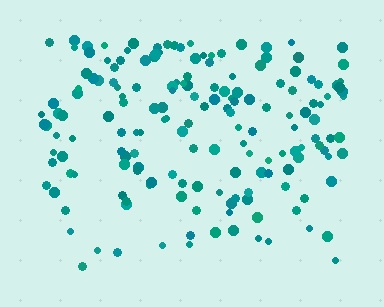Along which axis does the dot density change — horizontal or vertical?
Vertical.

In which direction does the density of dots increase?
From bottom to top, with the top side densest.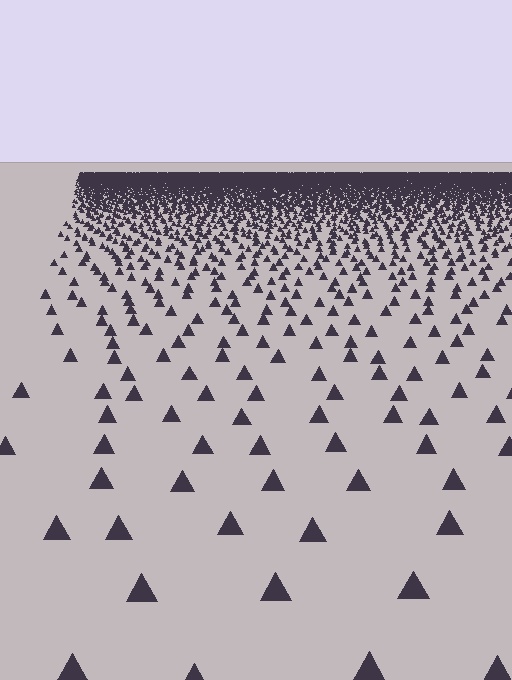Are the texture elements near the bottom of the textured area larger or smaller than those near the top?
Larger. Near the bottom, elements are closer to the viewer and appear at a bigger on-screen size.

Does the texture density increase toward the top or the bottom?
Density increases toward the top.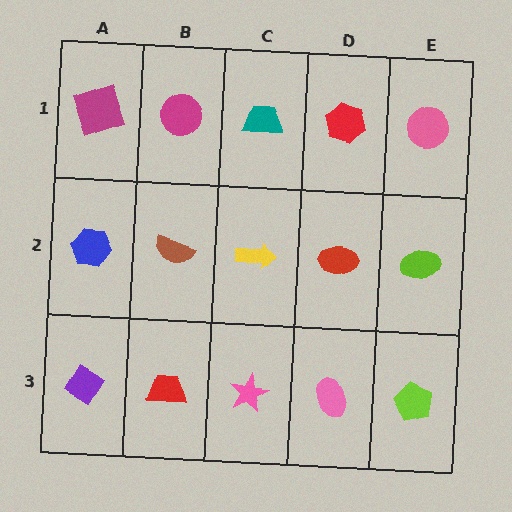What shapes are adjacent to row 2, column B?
A magenta circle (row 1, column B), a red trapezoid (row 3, column B), a blue hexagon (row 2, column A), a yellow arrow (row 2, column C).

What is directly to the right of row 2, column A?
A brown semicircle.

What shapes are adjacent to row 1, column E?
A lime ellipse (row 2, column E), a red hexagon (row 1, column D).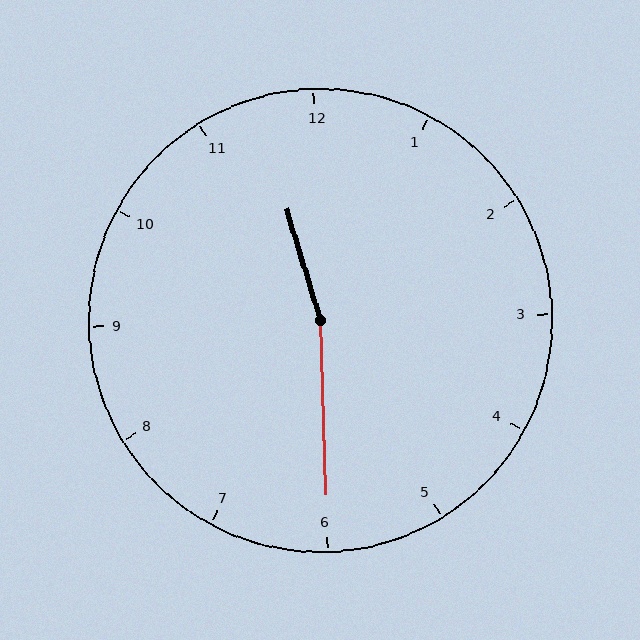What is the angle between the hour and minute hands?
Approximately 165 degrees.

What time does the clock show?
11:30.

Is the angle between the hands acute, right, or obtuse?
It is obtuse.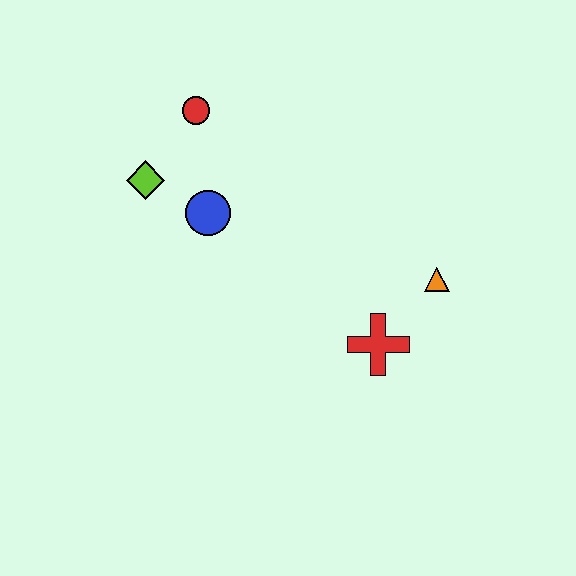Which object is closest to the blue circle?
The lime diamond is closest to the blue circle.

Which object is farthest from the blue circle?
The orange triangle is farthest from the blue circle.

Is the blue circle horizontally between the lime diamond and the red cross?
Yes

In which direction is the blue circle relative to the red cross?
The blue circle is to the left of the red cross.